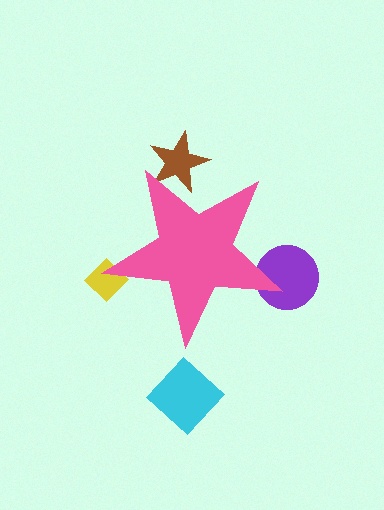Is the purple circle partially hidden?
Yes, the purple circle is partially hidden behind the pink star.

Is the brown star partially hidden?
Yes, the brown star is partially hidden behind the pink star.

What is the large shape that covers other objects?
A pink star.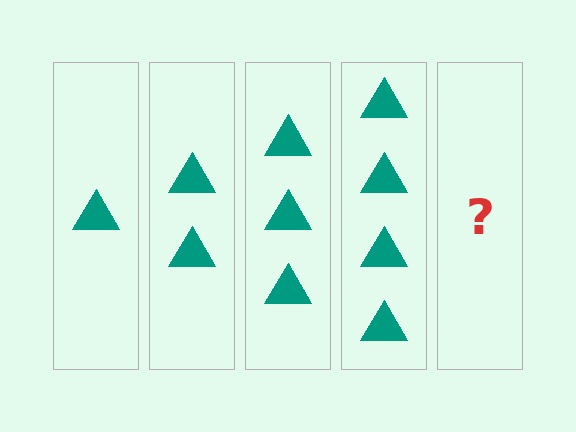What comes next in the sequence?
The next element should be 5 triangles.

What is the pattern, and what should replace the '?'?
The pattern is that each step adds one more triangle. The '?' should be 5 triangles.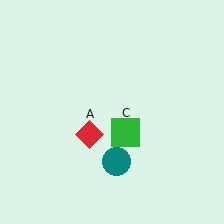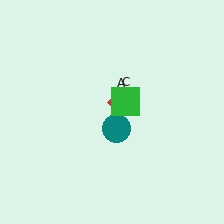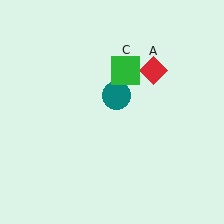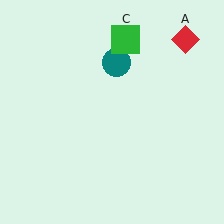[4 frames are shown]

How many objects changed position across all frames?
3 objects changed position: red diamond (object A), teal circle (object B), green square (object C).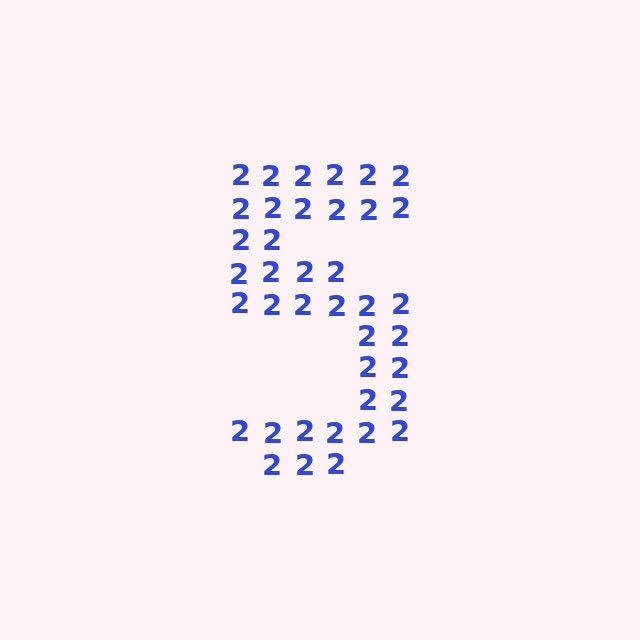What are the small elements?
The small elements are digit 2's.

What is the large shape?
The large shape is the digit 5.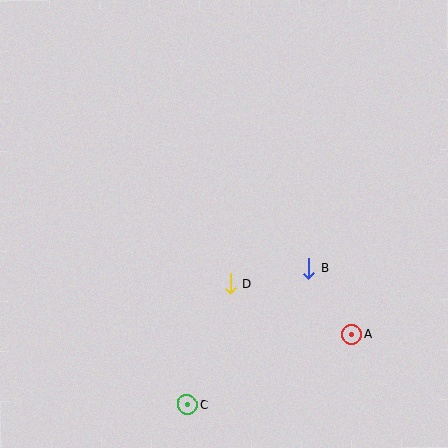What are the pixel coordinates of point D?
Point D is at (230, 284).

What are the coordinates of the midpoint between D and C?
The midpoint between D and C is at (209, 344).